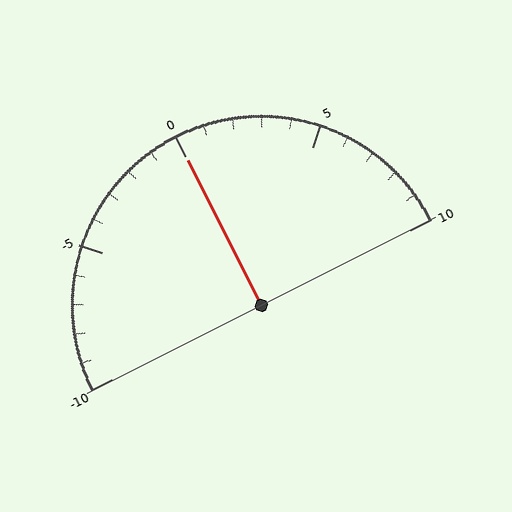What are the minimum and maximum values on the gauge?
The gauge ranges from -10 to 10.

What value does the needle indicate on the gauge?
The needle indicates approximately 0.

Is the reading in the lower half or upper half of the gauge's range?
The reading is in the upper half of the range (-10 to 10).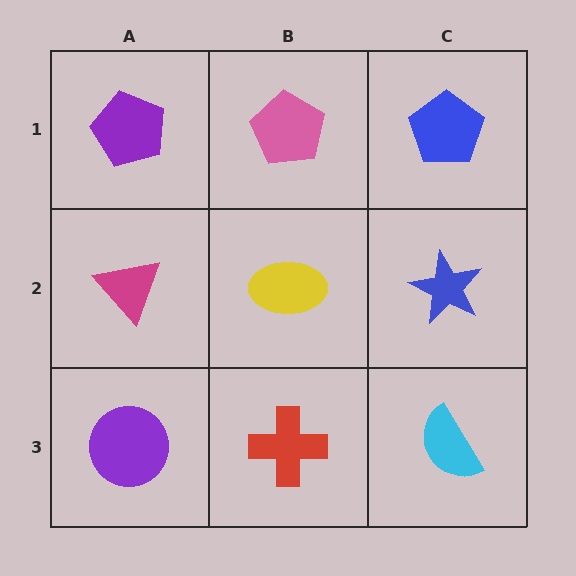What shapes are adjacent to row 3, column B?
A yellow ellipse (row 2, column B), a purple circle (row 3, column A), a cyan semicircle (row 3, column C).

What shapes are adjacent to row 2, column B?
A pink pentagon (row 1, column B), a red cross (row 3, column B), a magenta triangle (row 2, column A), a blue star (row 2, column C).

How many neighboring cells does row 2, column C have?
3.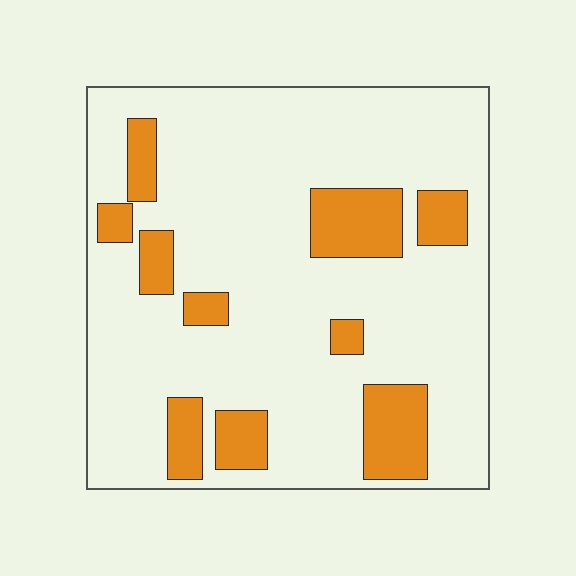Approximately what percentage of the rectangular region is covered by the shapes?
Approximately 20%.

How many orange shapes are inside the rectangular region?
10.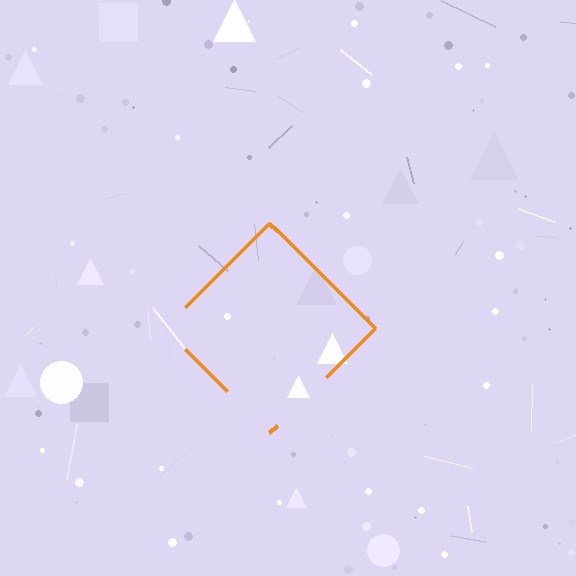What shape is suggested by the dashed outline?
The dashed outline suggests a diamond.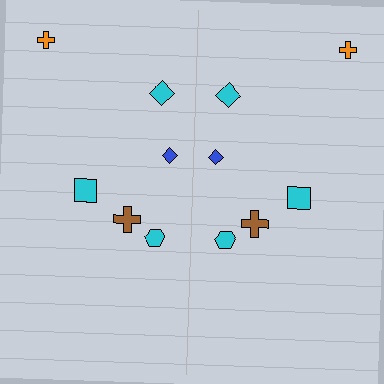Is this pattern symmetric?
Yes, this pattern has bilateral (reflection) symmetry.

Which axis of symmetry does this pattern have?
The pattern has a vertical axis of symmetry running through the center of the image.